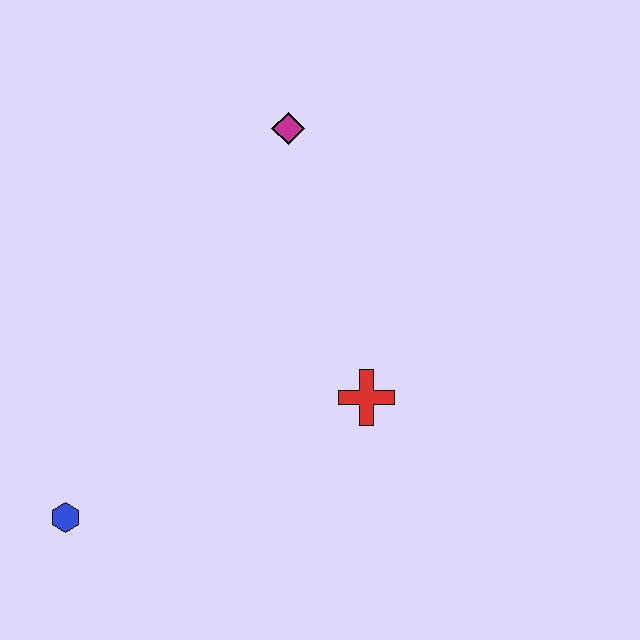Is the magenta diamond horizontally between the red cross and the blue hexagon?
Yes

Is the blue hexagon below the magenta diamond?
Yes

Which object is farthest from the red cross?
The blue hexagon is farthest from the red cross.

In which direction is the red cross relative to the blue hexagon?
The red cross is to the right of the blue hexagon.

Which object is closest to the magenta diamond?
The red cross is closest to the magenta diamond.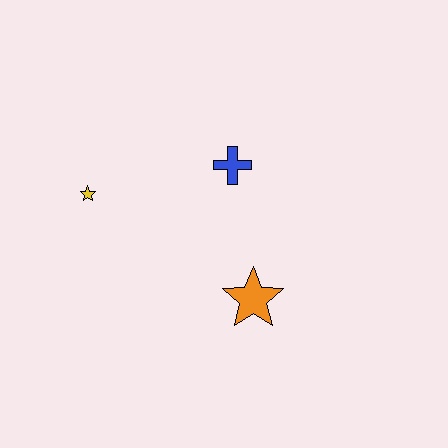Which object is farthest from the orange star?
The yellow star is farthest from the orange star.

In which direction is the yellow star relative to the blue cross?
The yellow star is to the left of the blue cross.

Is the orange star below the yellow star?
Yes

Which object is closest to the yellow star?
The blue cross is closest to the yellow star.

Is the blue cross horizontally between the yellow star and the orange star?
Yes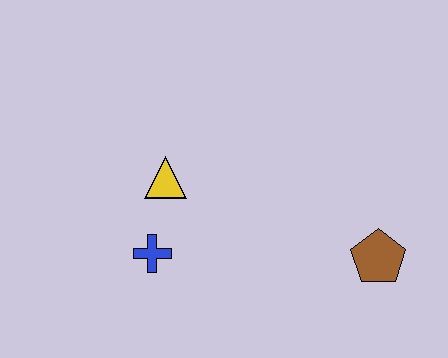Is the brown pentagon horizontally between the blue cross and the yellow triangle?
No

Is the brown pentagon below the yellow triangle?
Yes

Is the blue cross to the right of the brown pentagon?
No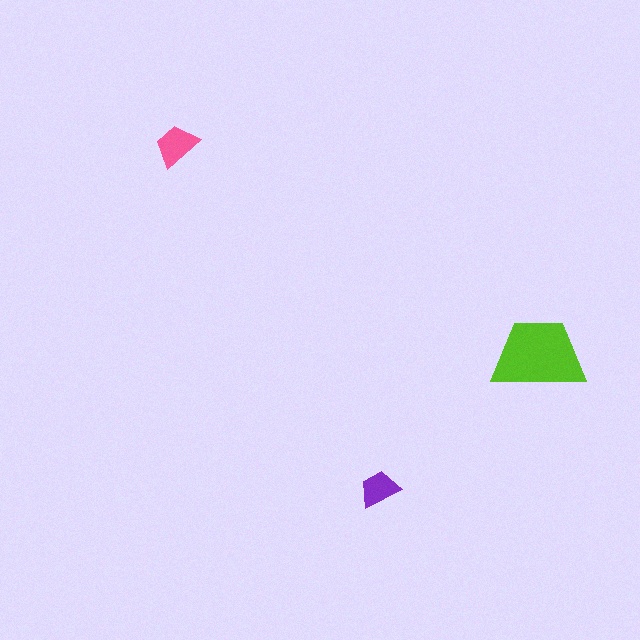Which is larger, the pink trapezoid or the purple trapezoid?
The pink one.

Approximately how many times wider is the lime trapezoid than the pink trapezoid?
About 2 times wider.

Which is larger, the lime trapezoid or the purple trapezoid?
The lime one.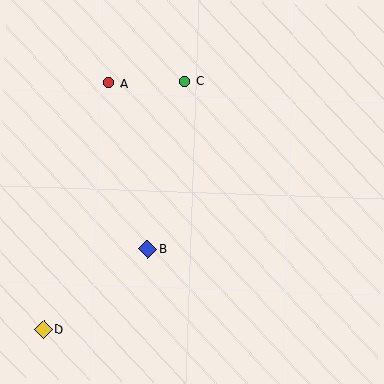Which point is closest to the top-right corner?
Point C is closest to the top-right corner.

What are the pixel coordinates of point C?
Point C is at (185, 81).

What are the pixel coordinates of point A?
Point A is at (109, 83).